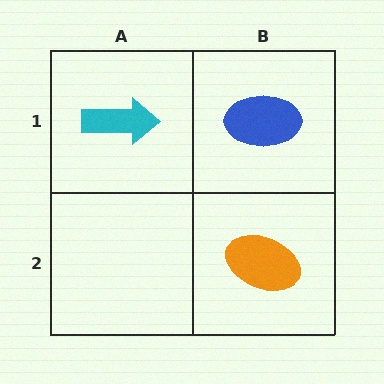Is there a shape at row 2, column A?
No, that cell is empty.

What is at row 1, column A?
A cyan arrow.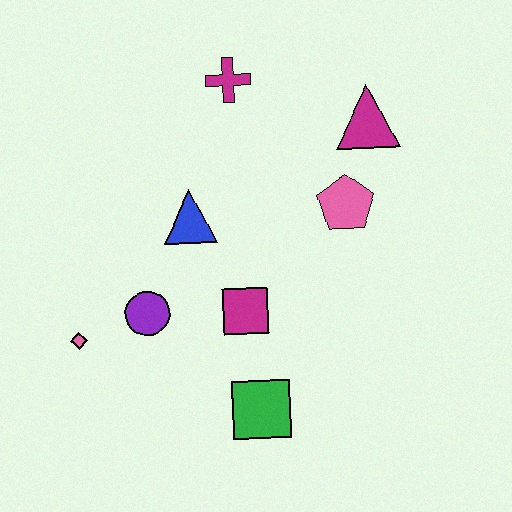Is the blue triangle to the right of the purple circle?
Yes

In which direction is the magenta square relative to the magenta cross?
The magenta square is below the magenta cross.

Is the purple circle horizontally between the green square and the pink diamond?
Yes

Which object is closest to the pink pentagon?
The magenta triangle is closest to the pink pentagon.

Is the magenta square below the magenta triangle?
Yes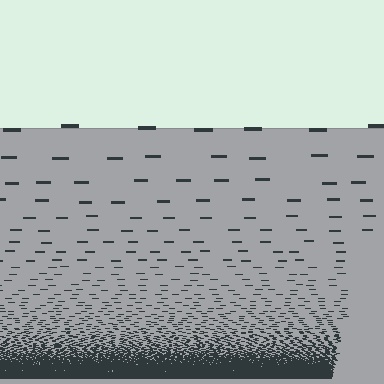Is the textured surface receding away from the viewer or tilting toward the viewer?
The surface appears to tilt toward the viewer. Texture elements get larger and sparser toward the top.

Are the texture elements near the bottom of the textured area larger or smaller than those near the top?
Smaller. The gradient is inverted — elements near the bottom are smaller and denser.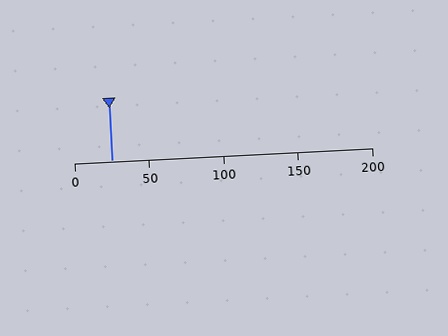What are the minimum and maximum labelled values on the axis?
The axis runs from 0 to 200.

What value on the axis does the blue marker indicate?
The marker indicates approximately 25.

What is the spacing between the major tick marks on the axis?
The major ticks are spaced 50 apart.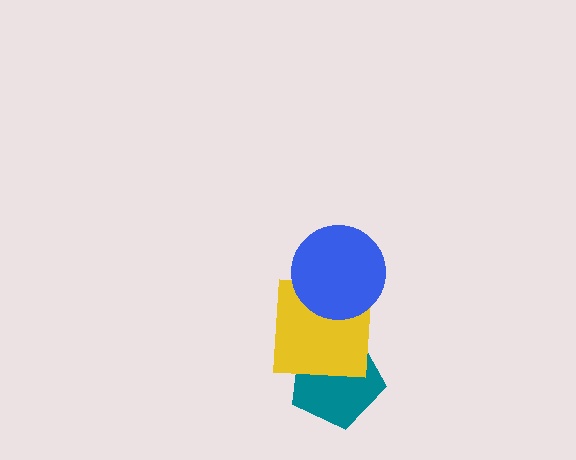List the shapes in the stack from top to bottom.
From top to bottom: the blue circle, the yellow square, the teal pentagon.